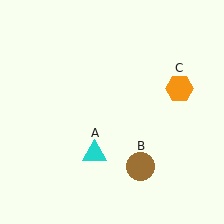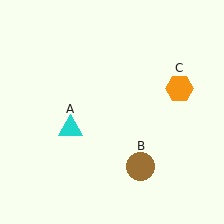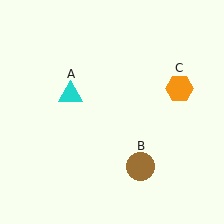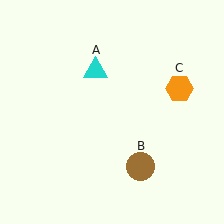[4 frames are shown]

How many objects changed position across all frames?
1 object changed position: cyan triangle (object A).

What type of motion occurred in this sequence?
The cyan triangle (object A) rotated clockwise around the center of the scene.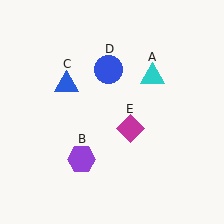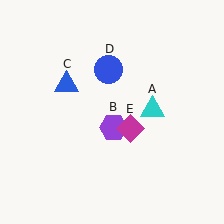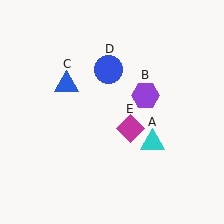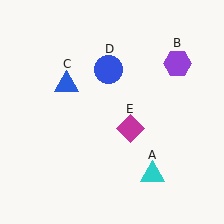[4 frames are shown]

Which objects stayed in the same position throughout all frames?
Blue triangle (object C) and blue circle (object D) and magenta diamond (object E) remained stationary.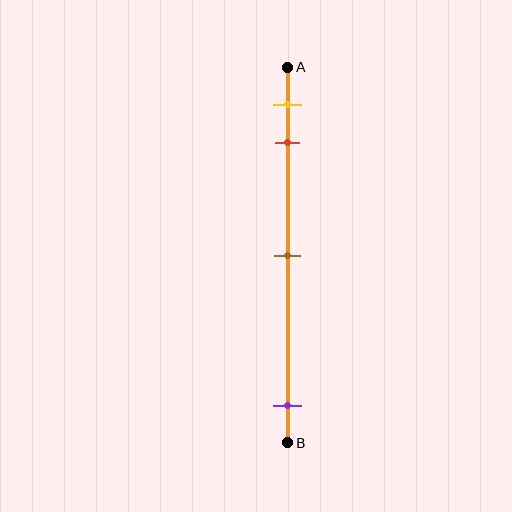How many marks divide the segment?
There are 4 marks dividing the segment.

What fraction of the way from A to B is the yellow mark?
The yellow mark is approximately 10% (0.1) of the way from A to B.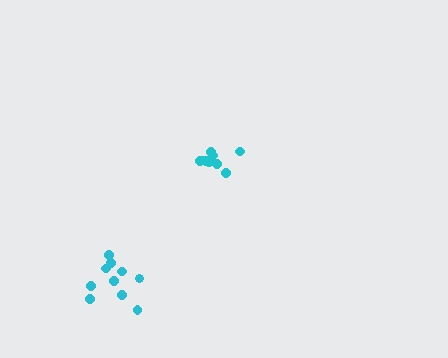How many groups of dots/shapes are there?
There are 2 groups.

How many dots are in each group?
Group 1: 10 dots, Group 2: 10 dots (20 total).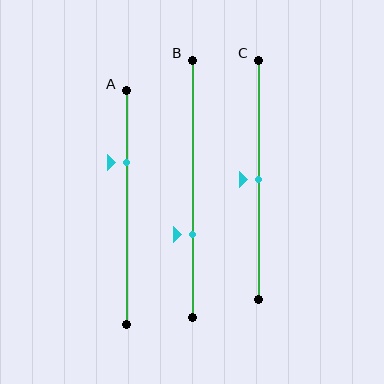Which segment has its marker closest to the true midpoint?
Segment C has its marker closest to the true midpoint.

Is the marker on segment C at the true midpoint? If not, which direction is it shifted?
Yes, the marker on segment C is at the true midpoint.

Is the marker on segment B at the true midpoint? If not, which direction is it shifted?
No, the marker on segment B is shifted downward by about 18% of the segment length.